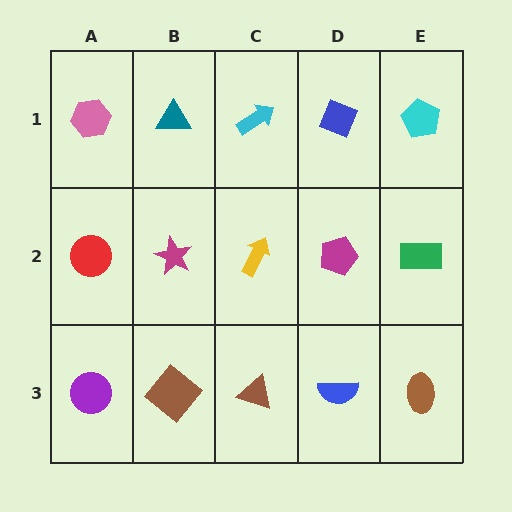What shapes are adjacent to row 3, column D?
A magenta pentagon (row 2, column D), a brown triangle (row 3, column C), a brown ellipse (row 3, column E).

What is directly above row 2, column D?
A blue diamond.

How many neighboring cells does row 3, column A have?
2.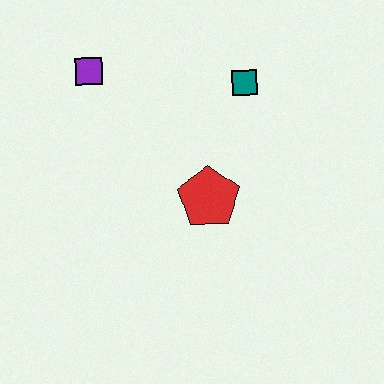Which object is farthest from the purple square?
The red pentagon is farthest from the purple square.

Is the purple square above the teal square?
Yes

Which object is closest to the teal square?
The red pentagon is closest to the teal square.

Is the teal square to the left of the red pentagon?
No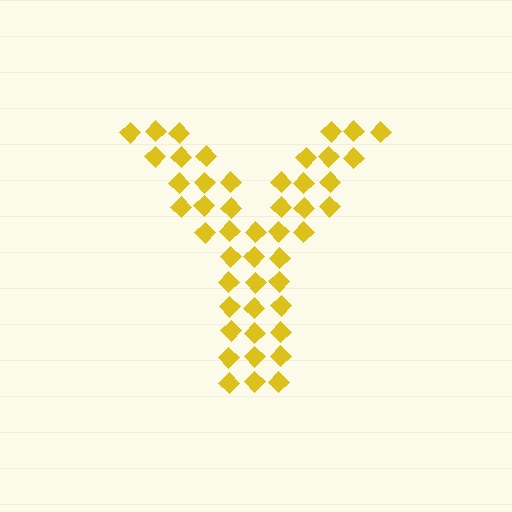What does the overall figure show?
The overall figure shows the letter Y.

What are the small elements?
The small elements are diamonds.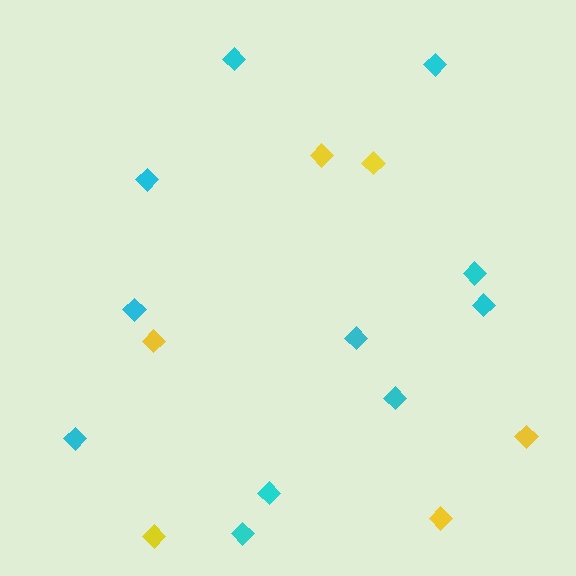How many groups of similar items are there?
There are 2 groups: one group of cyan diamonds (11) and one group of yellow diamonds (6).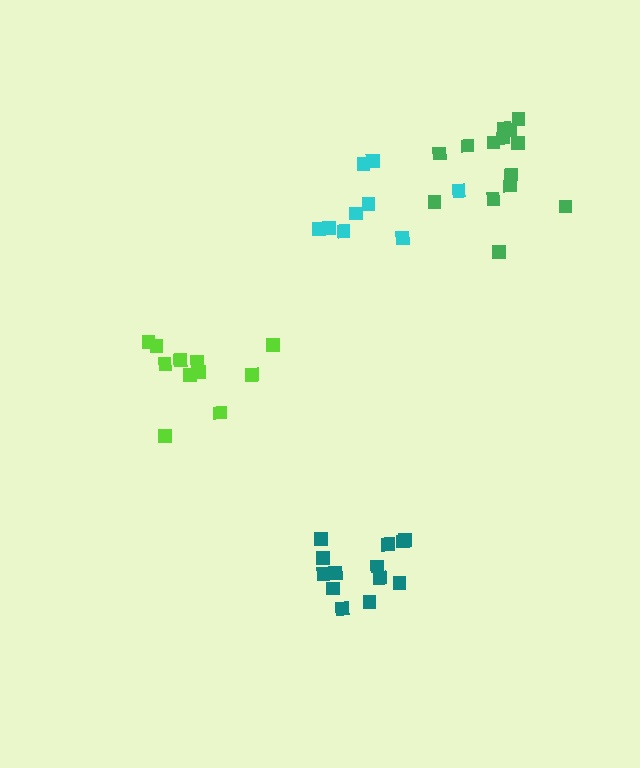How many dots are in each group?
Group 1: 9 dots, Group 2: 14 dots, Group 3: 14 dots, Group 4: 11 dots (48 total).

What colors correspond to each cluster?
The clusters are colored: cyan, teal, green, lime.